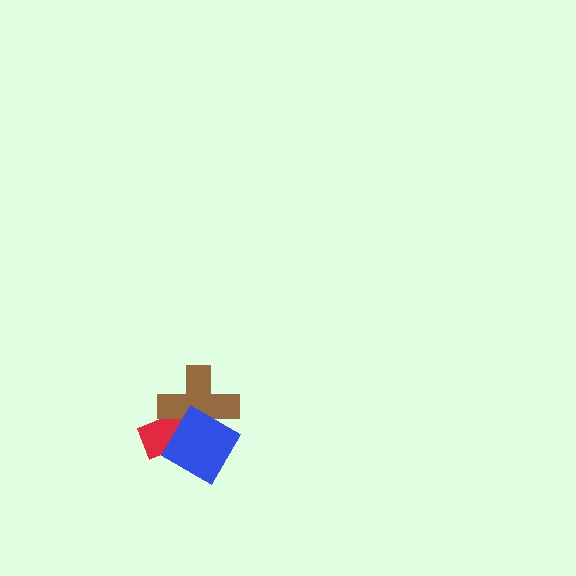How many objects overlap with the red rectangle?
2 objects overlap with the red rectangle.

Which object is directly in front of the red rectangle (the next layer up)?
The brown cross is directly in front of the red rectangle.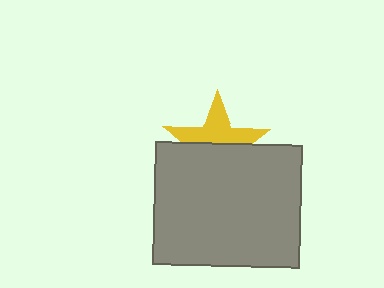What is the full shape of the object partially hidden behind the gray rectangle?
The partially hidden object is a yellow star.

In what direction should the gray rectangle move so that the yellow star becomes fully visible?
The gray rectangle should move down. That is the shortest direction to clear the overlap and leave the yellow star fully visible.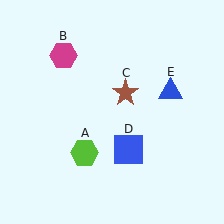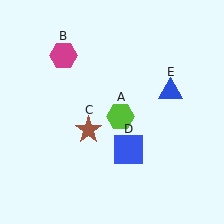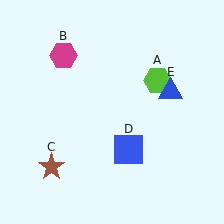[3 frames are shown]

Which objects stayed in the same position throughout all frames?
Magenta hexagon (object B) and blue square (object D) and blue triangle (object E) remained stationary.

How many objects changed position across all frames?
2 objects changed position: lime hexagon (object A), brown star (object C).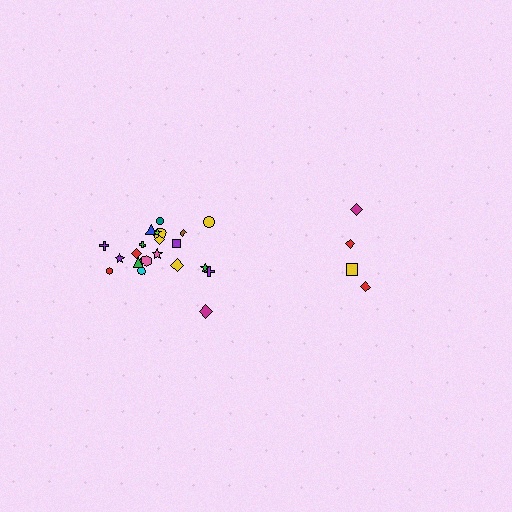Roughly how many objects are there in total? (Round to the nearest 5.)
Roughly 25 objects in total.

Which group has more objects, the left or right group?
The left group.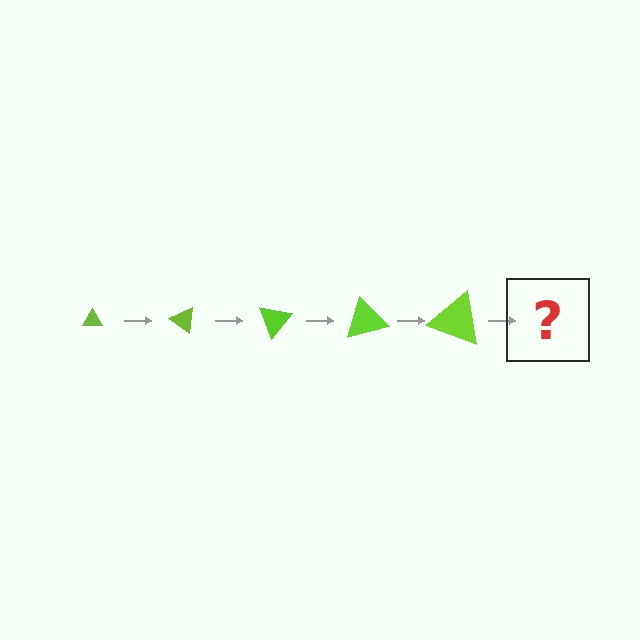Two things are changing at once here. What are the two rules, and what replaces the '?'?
The two rules are that the triangle grows larger each step and it rotates 35 degrees each step. The '?' should be a triangle, larger than the previous one and rotated 175 degrees from the start.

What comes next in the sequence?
The next element should be a triangle, larger than the previous one and rotated 175 degrees from the start.